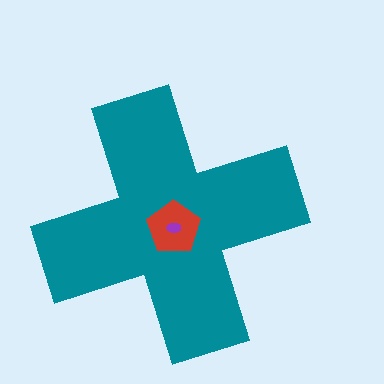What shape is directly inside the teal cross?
The red pentagon.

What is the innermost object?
The purple ellipse.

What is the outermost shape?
The teal cross.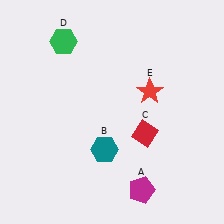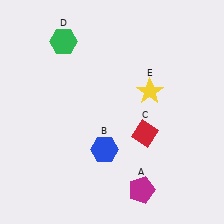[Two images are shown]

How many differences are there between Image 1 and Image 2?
There are 2 differences between the two images.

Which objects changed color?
B changed from teal to blue. E changed from red to yellow.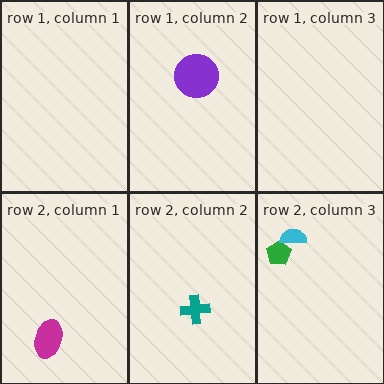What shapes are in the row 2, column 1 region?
The magenta ellipse.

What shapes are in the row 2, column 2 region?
The teal cross.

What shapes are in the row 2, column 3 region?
The green pentagon, the cyan semicircle.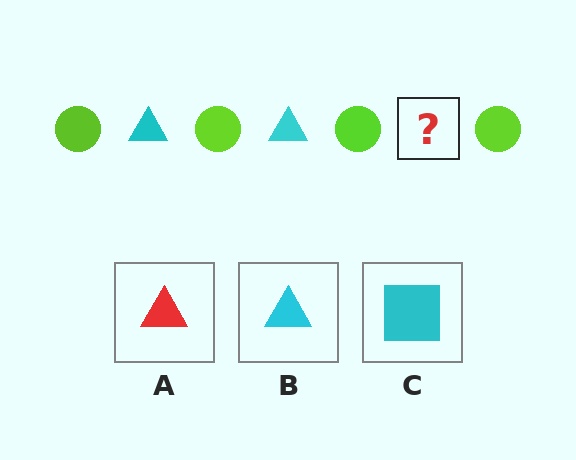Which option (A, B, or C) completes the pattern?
B.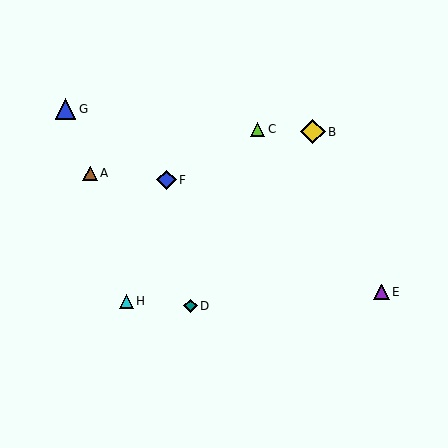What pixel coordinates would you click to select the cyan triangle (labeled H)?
Click at (127, 301) to select the cyan triangle H.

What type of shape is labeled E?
Shape E is a purple triangle.